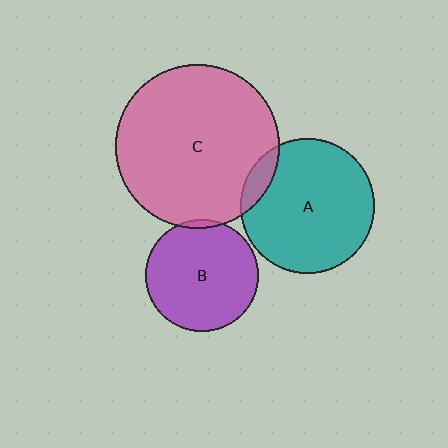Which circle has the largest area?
Circle C (pink).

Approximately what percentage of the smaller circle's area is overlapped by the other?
Approximately 10%.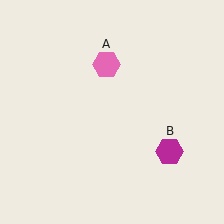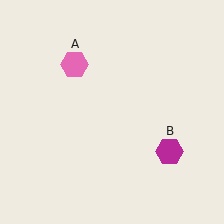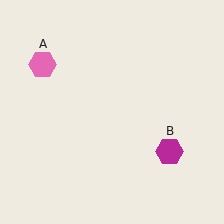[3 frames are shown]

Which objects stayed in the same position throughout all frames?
Magenta hexagon (object B) remained stationary.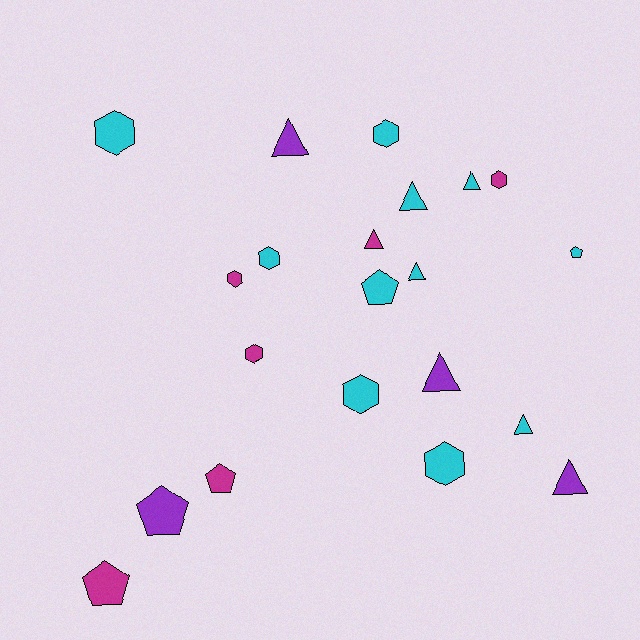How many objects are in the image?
There are 21 objects.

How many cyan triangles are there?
There are 4 cyan triangles.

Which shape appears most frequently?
Triangle, with 8 objects.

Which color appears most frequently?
Cyan, with 11 objects.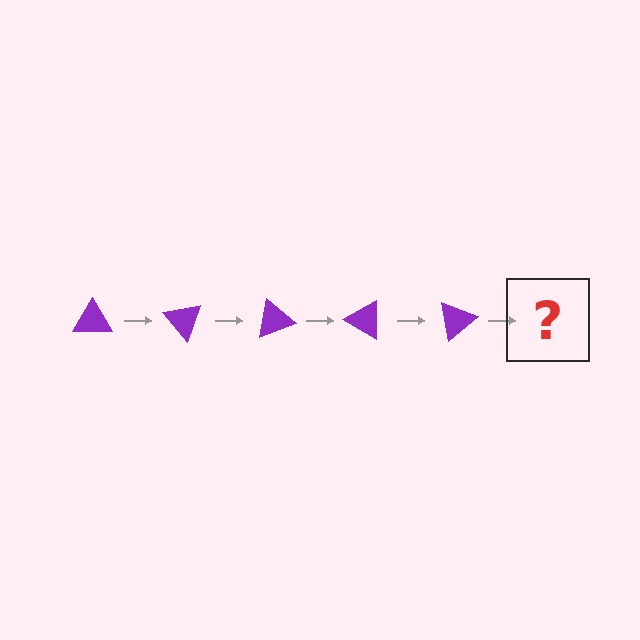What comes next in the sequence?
The next element should be a purple triangle rotated 250 degrees.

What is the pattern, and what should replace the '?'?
The pattern is that the triangle rotates 50 degrees each step. The '?' should be a purple triangle rotated 250 degrees.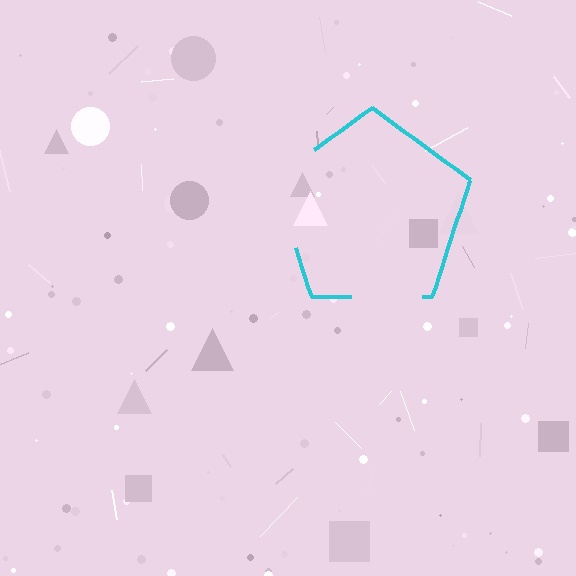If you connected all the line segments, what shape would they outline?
They would outline a pentagon.